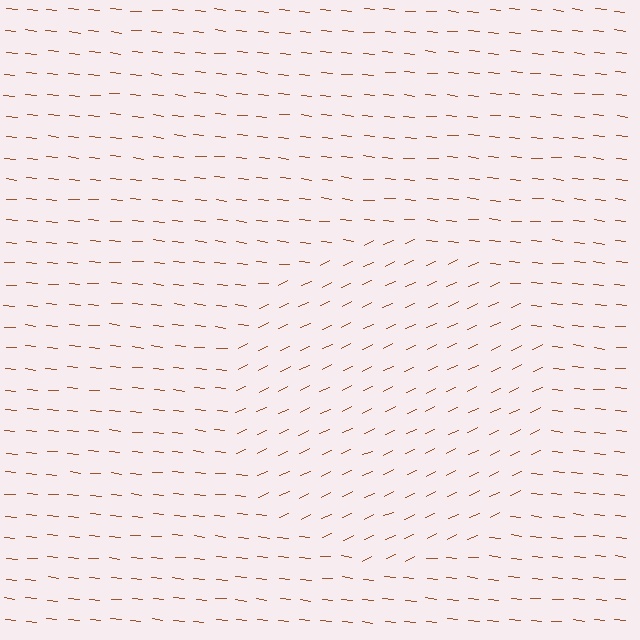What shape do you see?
I see a circle.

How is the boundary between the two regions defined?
The boundary is defined purely by a change in line orientation (approximately 31 degrees difference). All lines are the same color and thickness.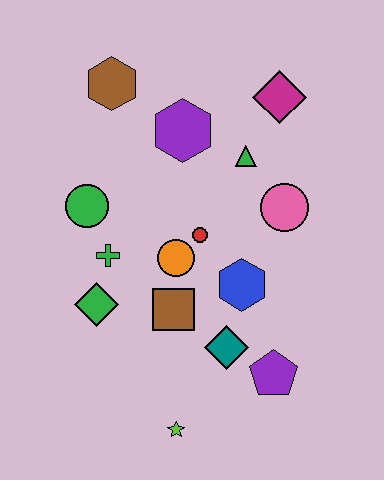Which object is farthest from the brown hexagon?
The lime star is farthest from the brown hexagon.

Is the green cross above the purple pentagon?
Yes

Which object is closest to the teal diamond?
The purple pentagon is closest to the teal diamond.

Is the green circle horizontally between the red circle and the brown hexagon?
No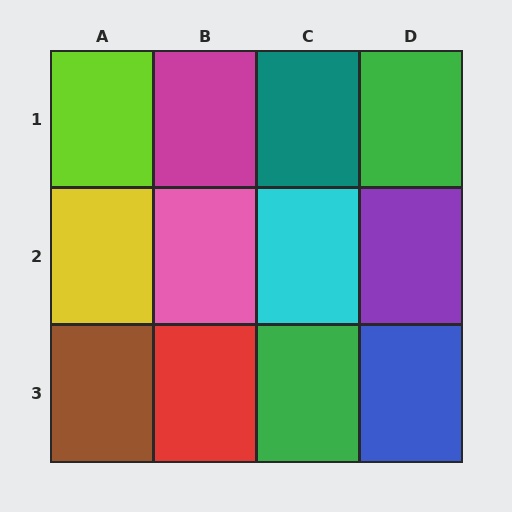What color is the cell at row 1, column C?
Teal.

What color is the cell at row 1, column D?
Green.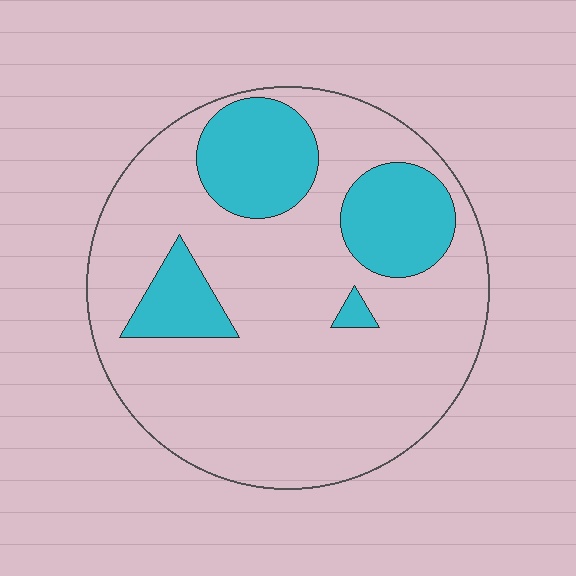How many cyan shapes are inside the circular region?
4.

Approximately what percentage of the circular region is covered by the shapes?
Approximately 25%.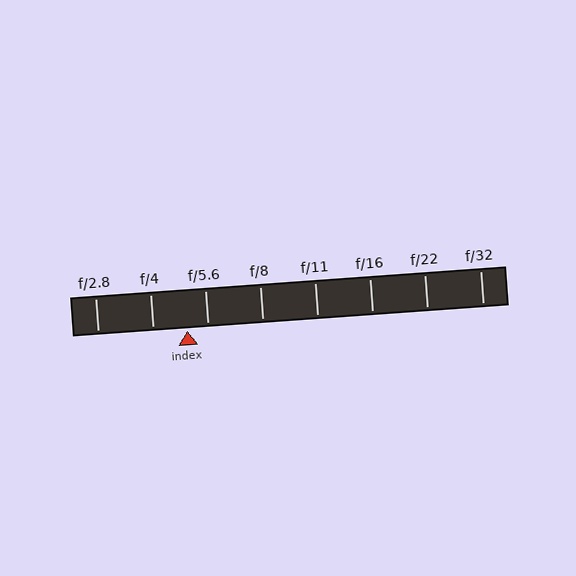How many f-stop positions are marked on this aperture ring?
There are 8 f-stop positions marked.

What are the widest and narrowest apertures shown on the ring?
The widest aperture shown is f/2.8 and the narrowest is f/32.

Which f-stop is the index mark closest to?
The index mark is closest to f/5.6.